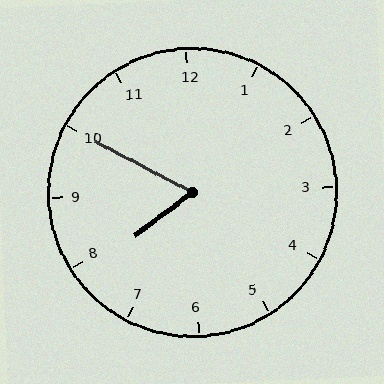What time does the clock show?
7:50.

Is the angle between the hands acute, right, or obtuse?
It is acute.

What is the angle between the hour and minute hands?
Approximately 65 degrees.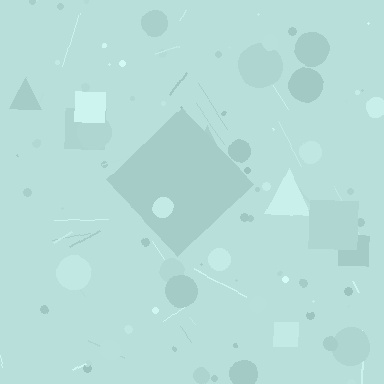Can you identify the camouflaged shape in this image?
The camouflaged shape is a diamond.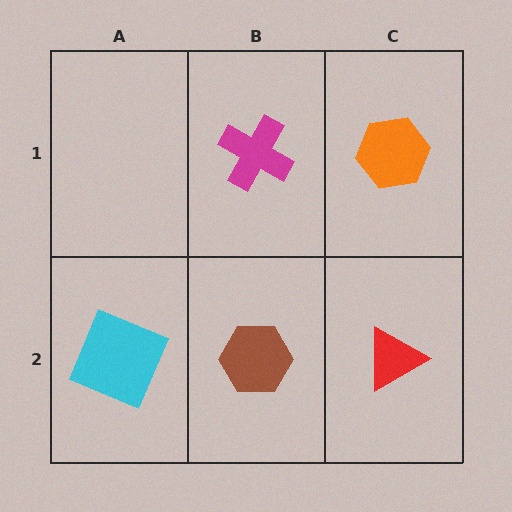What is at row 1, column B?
A magenta cross.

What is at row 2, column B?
A brown hexagon.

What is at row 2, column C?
A red triangle.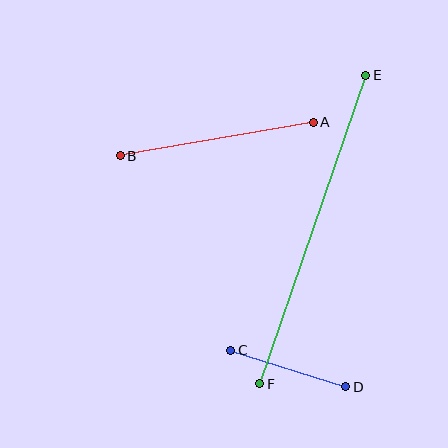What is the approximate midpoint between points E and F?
The midpoint is at approximately (313, 230) pixels.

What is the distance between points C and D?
The distance is approximately 121 pixels.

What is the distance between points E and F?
The distance is approximately 326 pixels.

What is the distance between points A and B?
The distance is approximately 196 pixels.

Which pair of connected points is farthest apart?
Points E and F are farthest apart.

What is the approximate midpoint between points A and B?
The midpoint is at approximately (217, 139) pixels.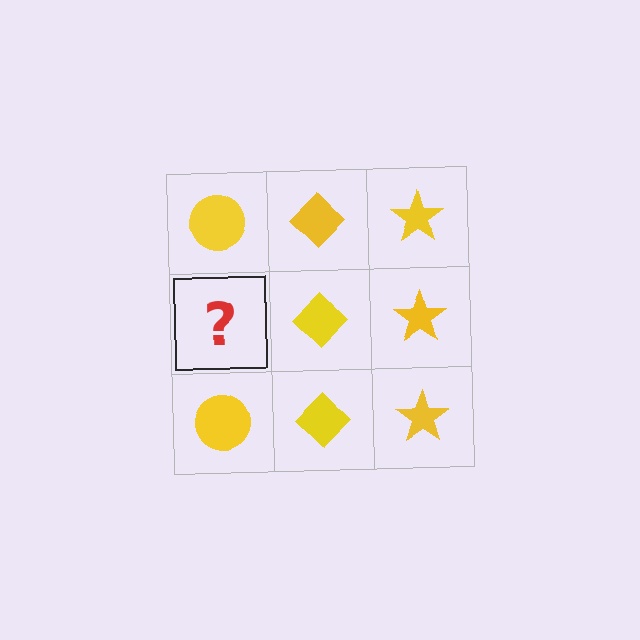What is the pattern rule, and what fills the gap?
The rule is that each column has a consistent shape. The gap should be filled with a yellow circle.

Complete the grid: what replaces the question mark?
The question mark should be replaced with a yellow circle.